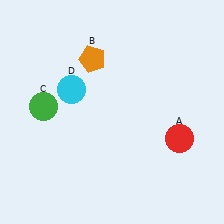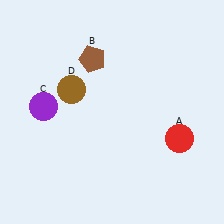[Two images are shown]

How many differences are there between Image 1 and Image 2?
There are 3 differences between the two images.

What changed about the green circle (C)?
In Image 1, C is green. In Image 2, it changed to purple.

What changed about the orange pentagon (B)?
In Image 1, B is orange. In Image 2, it changed to brown.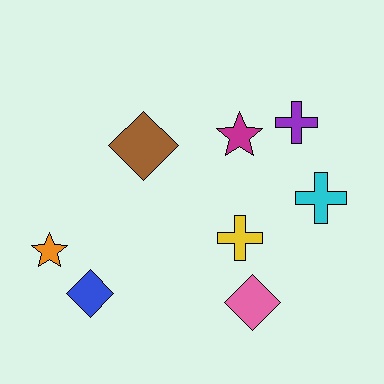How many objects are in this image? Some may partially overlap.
There are 8 objects.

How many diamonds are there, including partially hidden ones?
There are 3 diamonds.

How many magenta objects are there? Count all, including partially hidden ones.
There is 1 magenta object.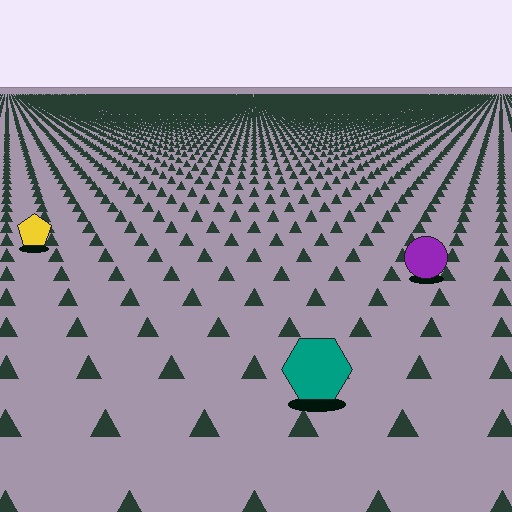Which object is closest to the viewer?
The teal hexagon is closest. The texture marks near it are larger and more spread out.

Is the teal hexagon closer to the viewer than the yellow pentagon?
Yes. The teal hexagon is closer — you can tell from the texture gradient: the ground texture is coarser near it.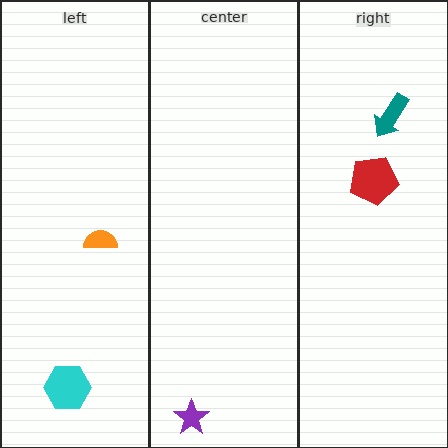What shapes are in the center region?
The purple star.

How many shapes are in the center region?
1.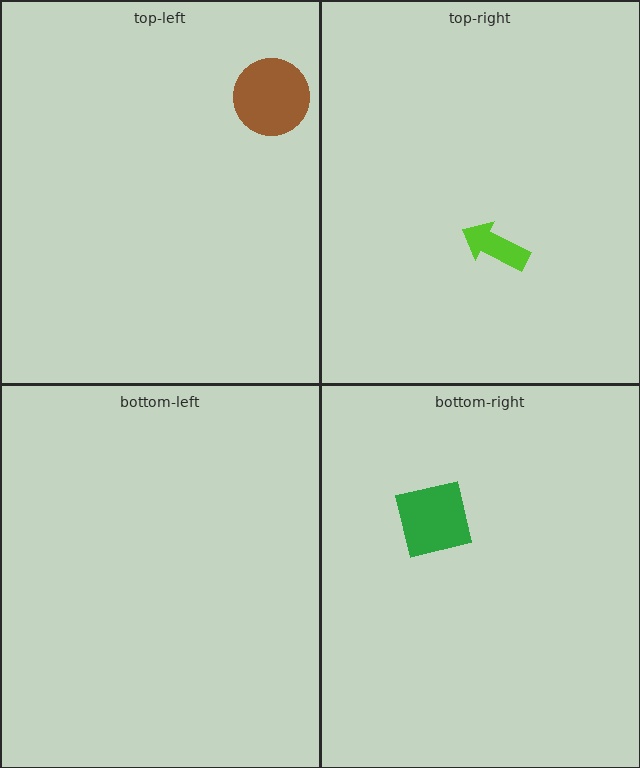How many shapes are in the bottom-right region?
1.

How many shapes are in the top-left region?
1.